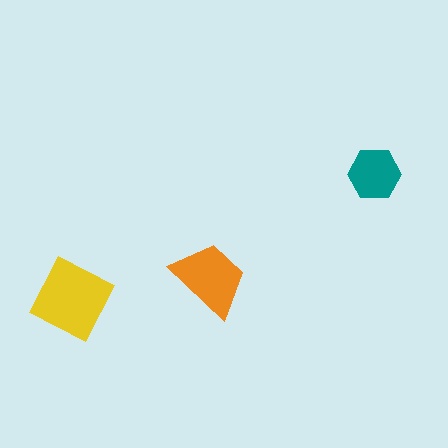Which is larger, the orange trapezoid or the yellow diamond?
The yellow diamond.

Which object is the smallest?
The teal hexagon.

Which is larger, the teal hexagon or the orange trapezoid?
The orange trapezoid.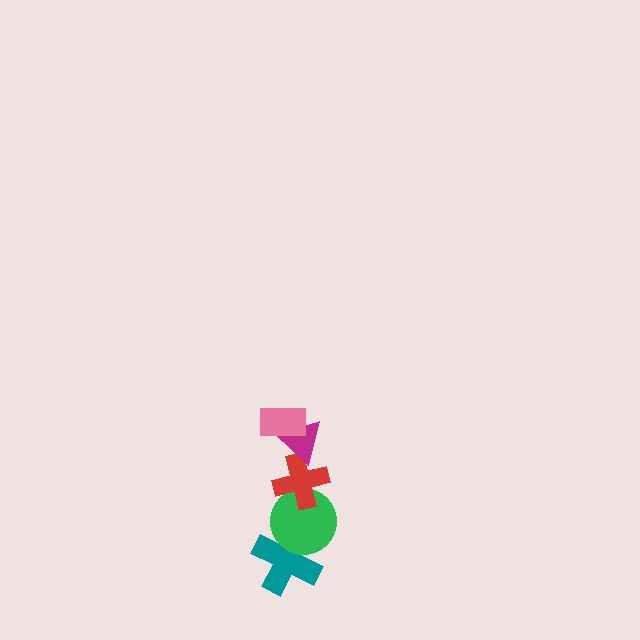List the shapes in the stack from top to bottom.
From top to bottom: the pink rectangle, the magenta triangle, the red cross, the green circle, the teal cross.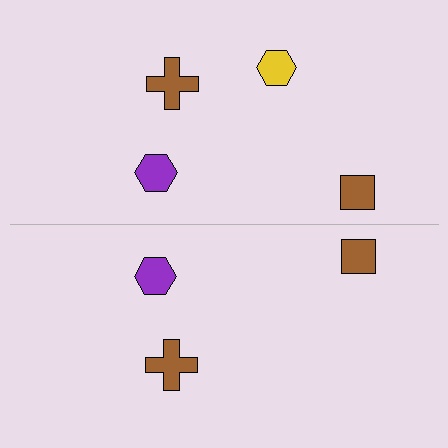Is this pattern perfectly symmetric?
No, the pattern is not perfectly symmetric. A yellow hexagon is missing from the bottom side.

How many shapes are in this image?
There are 7 shapes in this image.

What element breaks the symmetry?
A yellow hexagon is missing from the bottom side.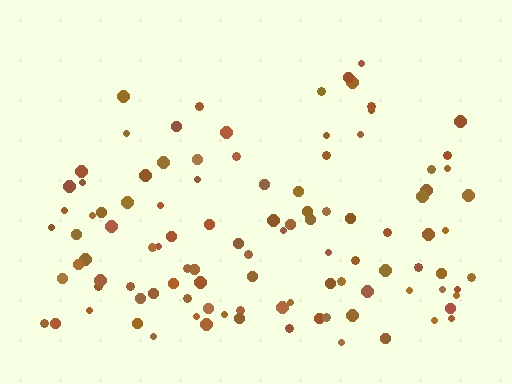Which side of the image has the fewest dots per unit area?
The top.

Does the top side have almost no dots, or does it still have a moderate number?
Still a moderate number, just noticeably fewer than the bottom.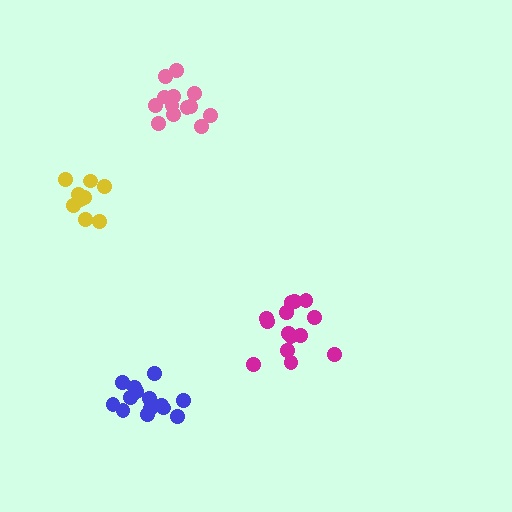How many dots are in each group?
Group 1: 13 dots, Group 2: 14 dots, Group 3: 14 dots, Group 4: 9 dots (50 total).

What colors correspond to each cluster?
The clusters are colored: pink, magenta, blue, yellow.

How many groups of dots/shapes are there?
There are 4 groups.